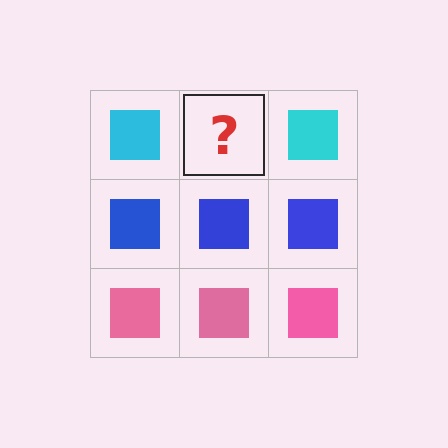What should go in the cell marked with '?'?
The missing cell should contain a cyan square.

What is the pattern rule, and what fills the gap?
The rule is that each row has a consistent color. The gap should be filled with a cyan square.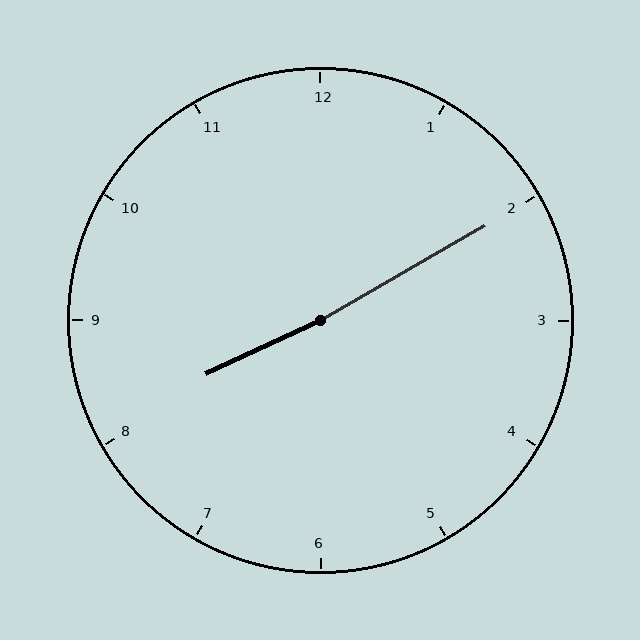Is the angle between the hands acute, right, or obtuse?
It is obtuse.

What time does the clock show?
8:10.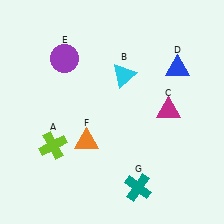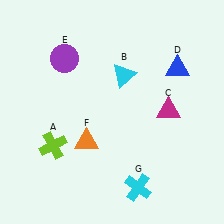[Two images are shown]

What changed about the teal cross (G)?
In Image 1, G is teal. In Image 2, it changed to cyan.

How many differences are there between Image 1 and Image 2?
There is 1 difference between the two images.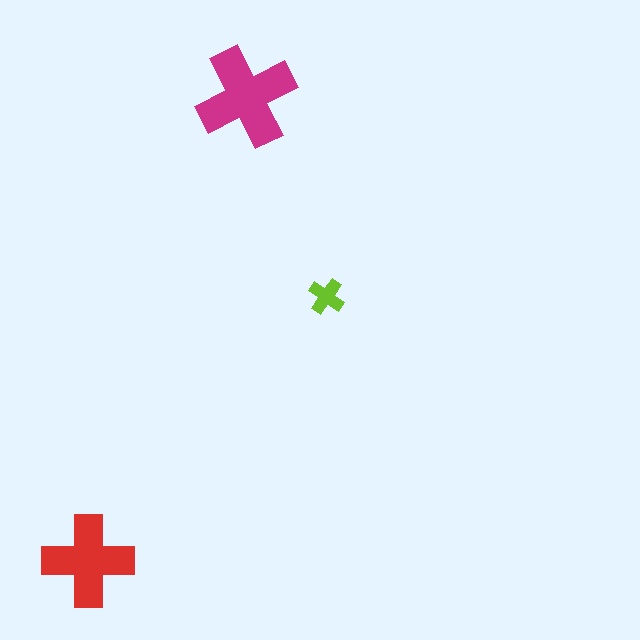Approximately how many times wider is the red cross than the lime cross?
About 2.5 times wider.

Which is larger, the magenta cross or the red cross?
The magenta one.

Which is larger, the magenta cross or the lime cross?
The magenta one.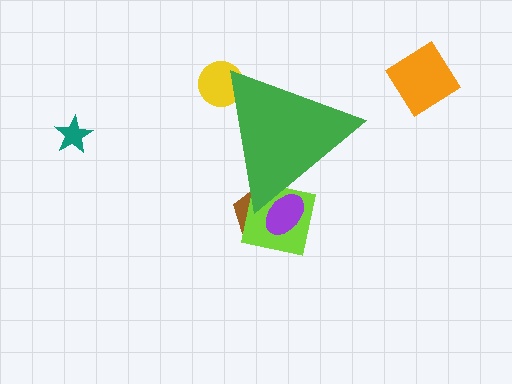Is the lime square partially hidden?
Yes, the lime square is partially hidden behind the green triangle.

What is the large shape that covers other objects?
A green triangle.